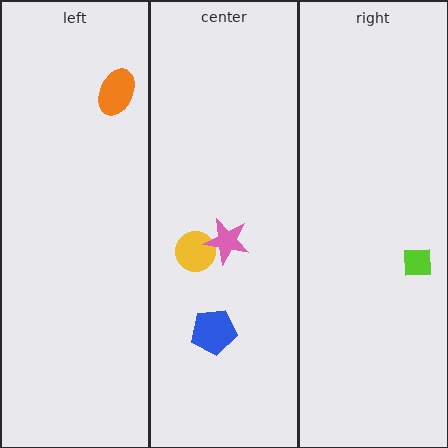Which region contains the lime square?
The right region.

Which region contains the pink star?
The center region.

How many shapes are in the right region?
1.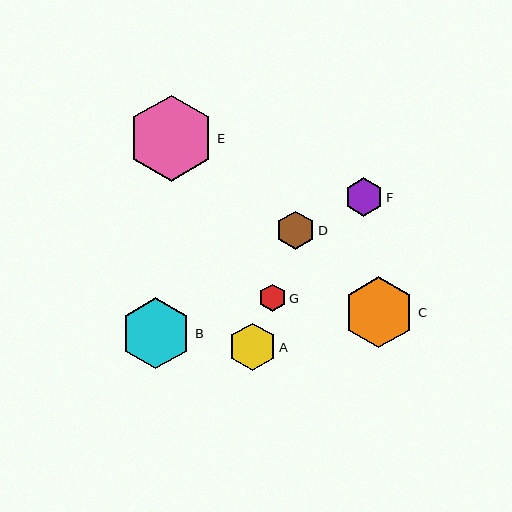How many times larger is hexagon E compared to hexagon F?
Hexagon E is approximately 2.2 times the size of hexagon F.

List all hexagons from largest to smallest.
From largest to smallest: E, B, C, A, F, D, G.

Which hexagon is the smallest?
Hexagon G is the smallest with a size of approximately 27 pixels.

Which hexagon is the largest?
Hexagon E is the largest with a size of approximately 86 pixels.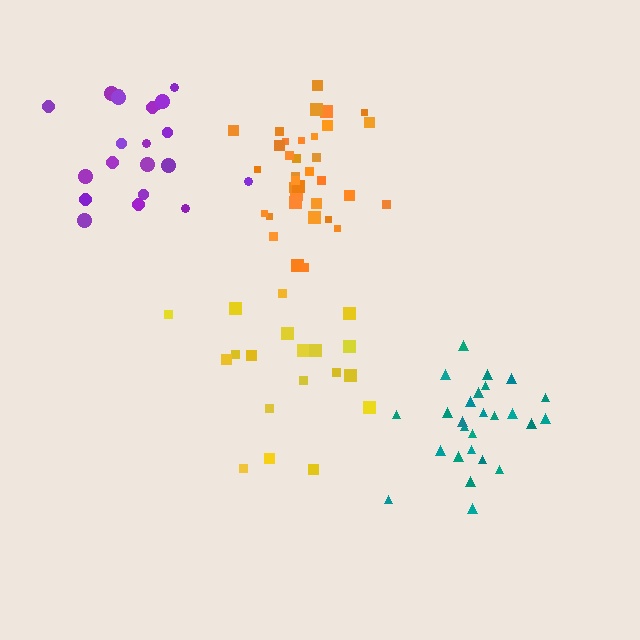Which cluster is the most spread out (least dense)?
Yellow.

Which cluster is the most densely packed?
Orange.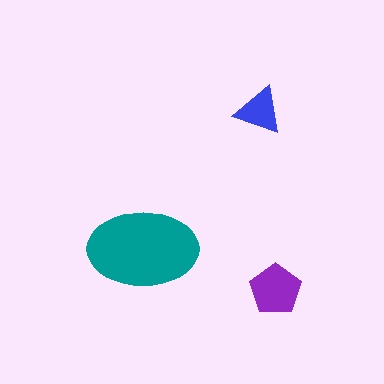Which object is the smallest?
The blue triangle.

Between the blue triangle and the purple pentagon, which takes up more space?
The purple pentagon.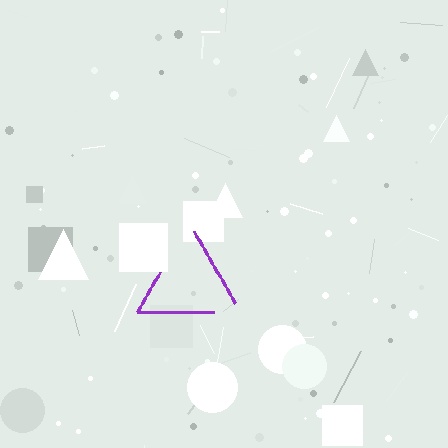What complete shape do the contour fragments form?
The contour fragments form a triangle.